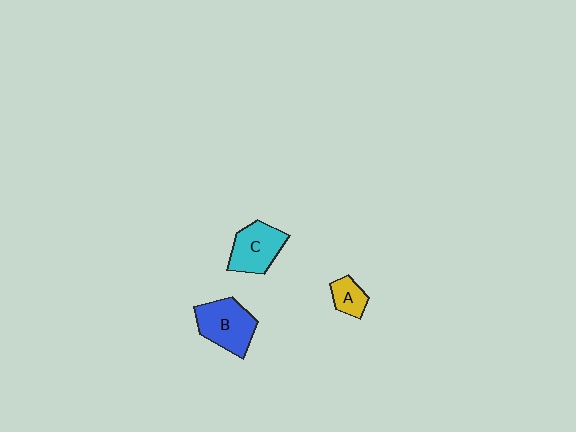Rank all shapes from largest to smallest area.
From largest to smallest: B (blue), C (cyan), A (yellow).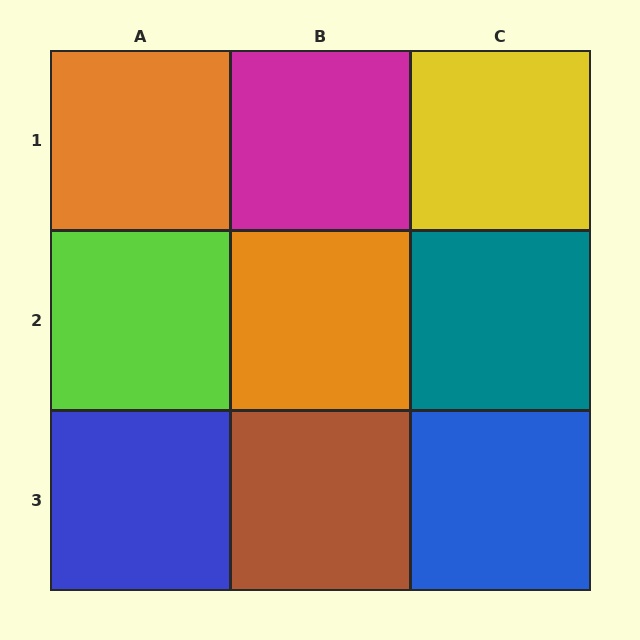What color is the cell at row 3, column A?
Blue.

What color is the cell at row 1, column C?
Yellow.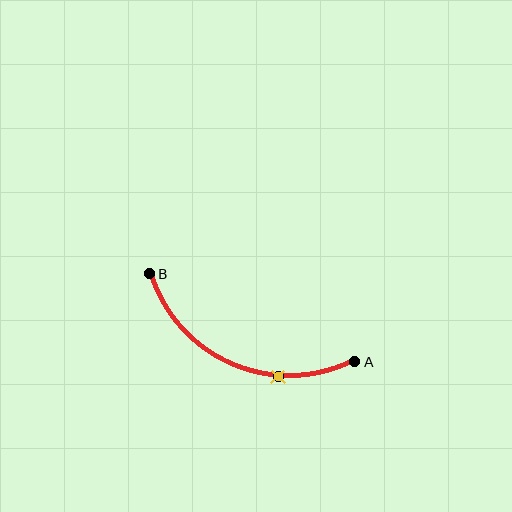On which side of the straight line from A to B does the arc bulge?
The arc bulges below the straight line connecting A and B.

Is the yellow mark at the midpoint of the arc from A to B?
No. The yellow mark lies on the arc but is closer to endpoint A. The arc midpoint would be at the point on the curve equidistant along the arc from both A and B.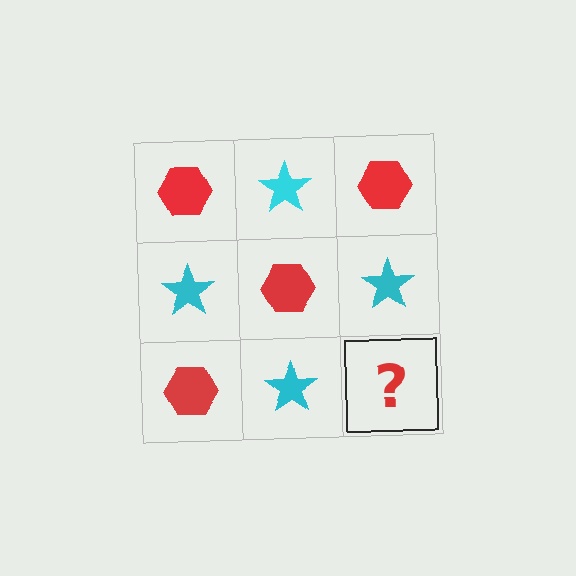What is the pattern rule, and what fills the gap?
The rule is that it alternates red hexagon and cyan star in a checkerboard pattern. The gap should be filled with a red hexagon.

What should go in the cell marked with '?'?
The missing cell should contain a red hexagon.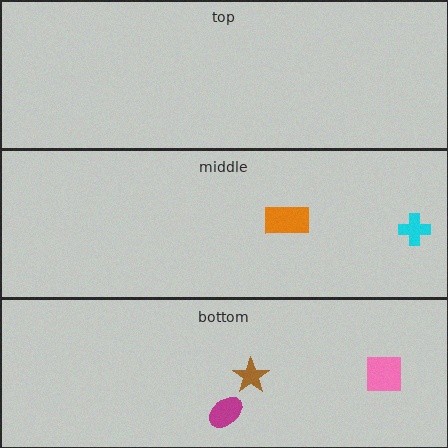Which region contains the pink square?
The bottom region.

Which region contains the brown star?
The bottom region.